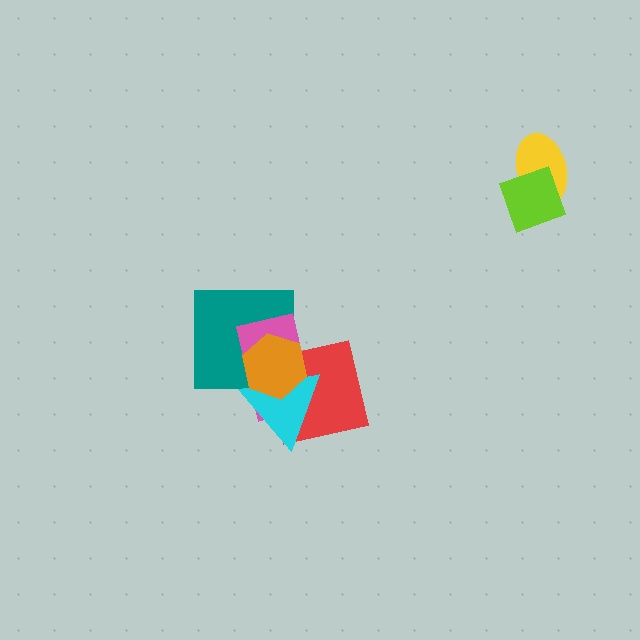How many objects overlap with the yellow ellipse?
1 object overlaps with the yellow ellipse.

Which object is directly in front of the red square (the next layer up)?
The cyan triangle is directly in front of the red square.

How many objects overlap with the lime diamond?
1 object overlaps with the lime diamond.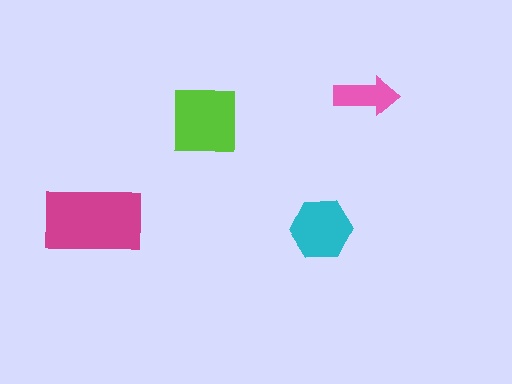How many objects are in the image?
There are 4 objects in the image.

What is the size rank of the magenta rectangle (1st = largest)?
1st.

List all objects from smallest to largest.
The pink arrow, the cyan hexagon, the lime square, the magenta rectangle.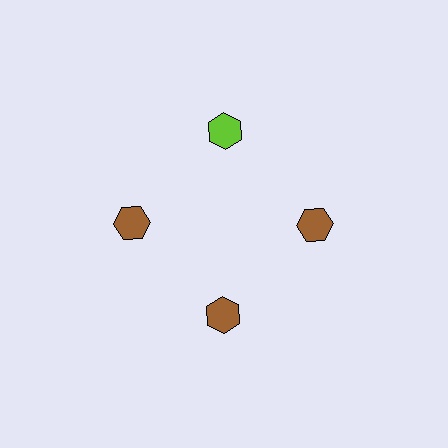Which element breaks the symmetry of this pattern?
The lime hexagon at roughly the 12 o'clock position breaks the symmetry. All other shapes are brown hexagons.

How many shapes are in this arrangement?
There are 4 shapes arranged in a ring pattern.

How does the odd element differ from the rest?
It has a different color: lime instead of brown.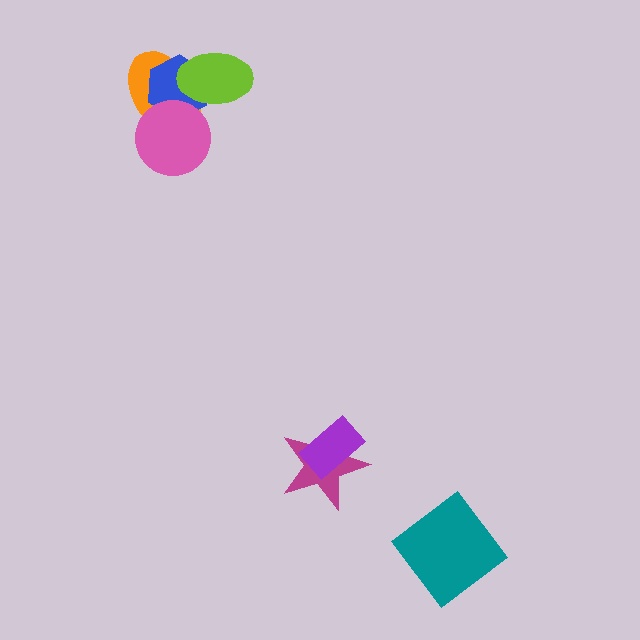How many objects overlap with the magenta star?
1 object overlaps with the magenta star.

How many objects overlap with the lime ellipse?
2 objects overlap with the lime ellipse.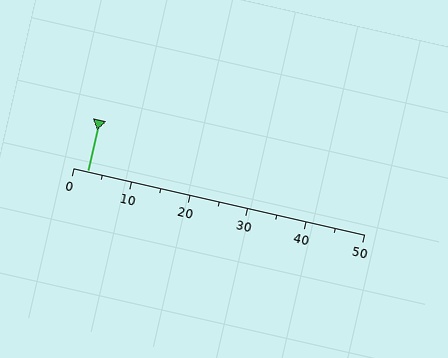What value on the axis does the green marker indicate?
The marker indicates approximately 2.5.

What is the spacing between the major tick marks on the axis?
The major ticks are spaced 10 apart.